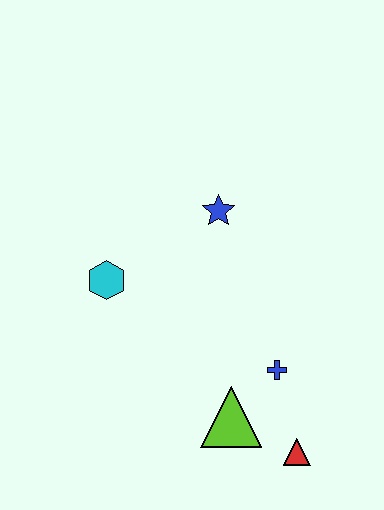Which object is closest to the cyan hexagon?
The blue star is closest to the cyan hexagon.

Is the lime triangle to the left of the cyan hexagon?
No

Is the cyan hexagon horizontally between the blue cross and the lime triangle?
No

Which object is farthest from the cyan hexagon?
The red triangle is farthest from the cyan hexagon.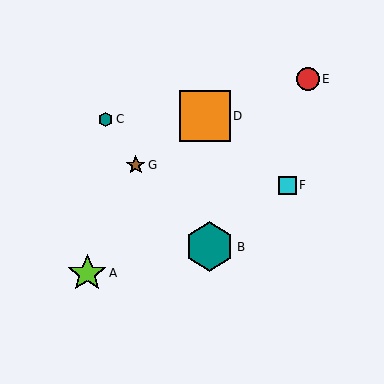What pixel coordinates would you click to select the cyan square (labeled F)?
Click at (287, 185) to select the cyan square F.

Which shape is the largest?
The orange square (labeled D) is the largest.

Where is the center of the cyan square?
The center of the cyan square is at (287, 185).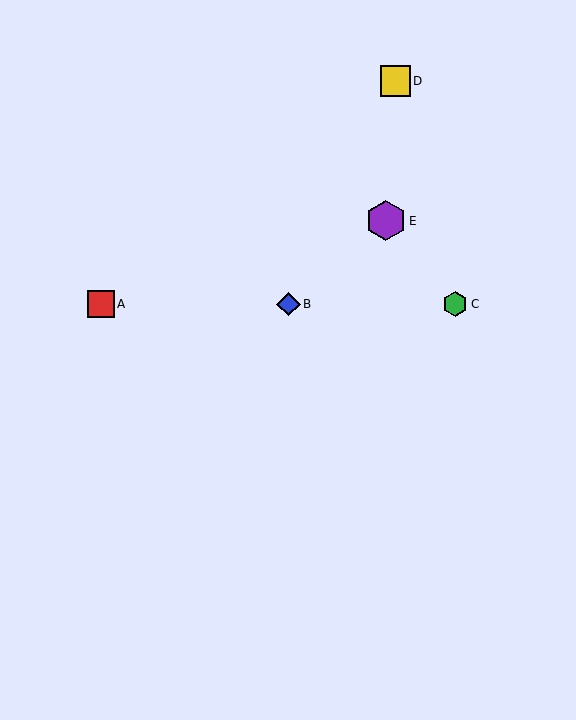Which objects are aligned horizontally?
Objects A, B, C are aligned horizontally.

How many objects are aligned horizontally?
3 objects (A, B, C) are aligned horizontally.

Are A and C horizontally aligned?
Yes, both are at y≈304.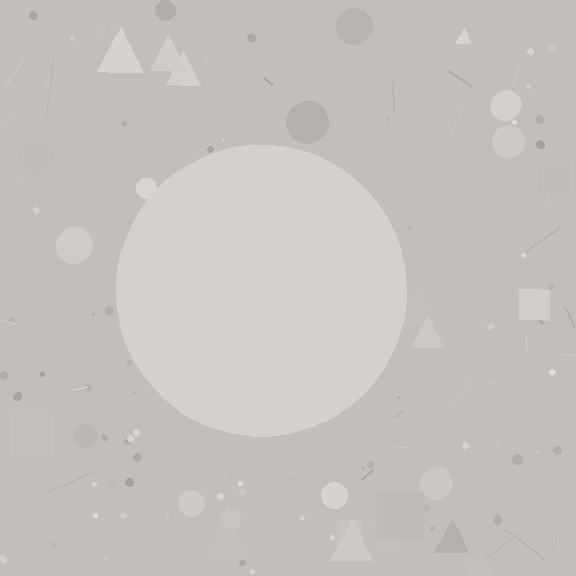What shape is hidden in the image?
A circle is hidden in the image.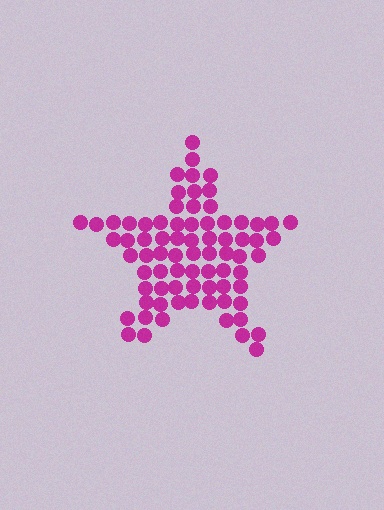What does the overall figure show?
The overall figure shows a star.